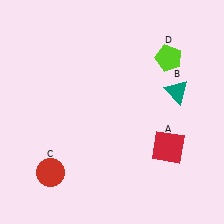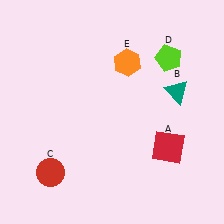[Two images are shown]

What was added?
An orange hexagon (E) was added in Image 2.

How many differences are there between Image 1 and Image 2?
There is 1 difference between the two images.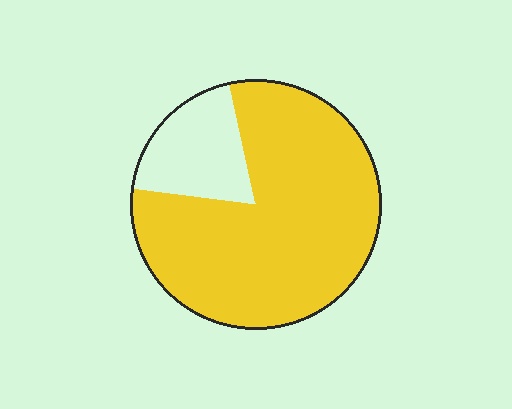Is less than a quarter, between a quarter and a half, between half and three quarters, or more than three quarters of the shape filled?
More than three quarters.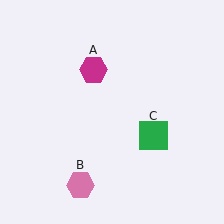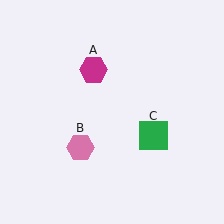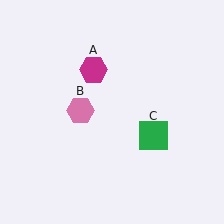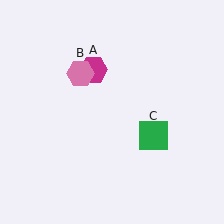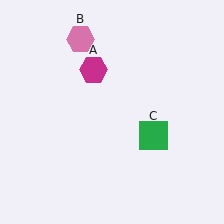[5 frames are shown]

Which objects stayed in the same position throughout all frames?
Magenta hexagon (object A) and green square (object C) remained stationary.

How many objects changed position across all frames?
1 object changed position: pink hexagon (object B).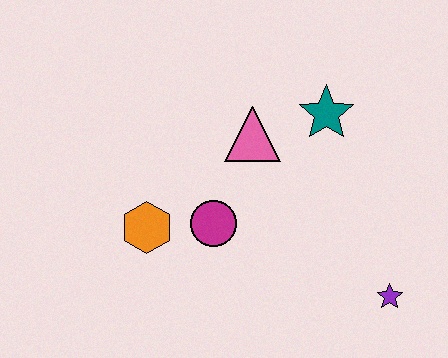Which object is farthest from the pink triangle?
The purple star is farthest from the pink triangle.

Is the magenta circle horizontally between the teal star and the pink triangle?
No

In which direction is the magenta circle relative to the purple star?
The magenta circle is to the left of the purple star.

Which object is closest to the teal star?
The pink triangle is closest to the teal star.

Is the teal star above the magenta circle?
Yes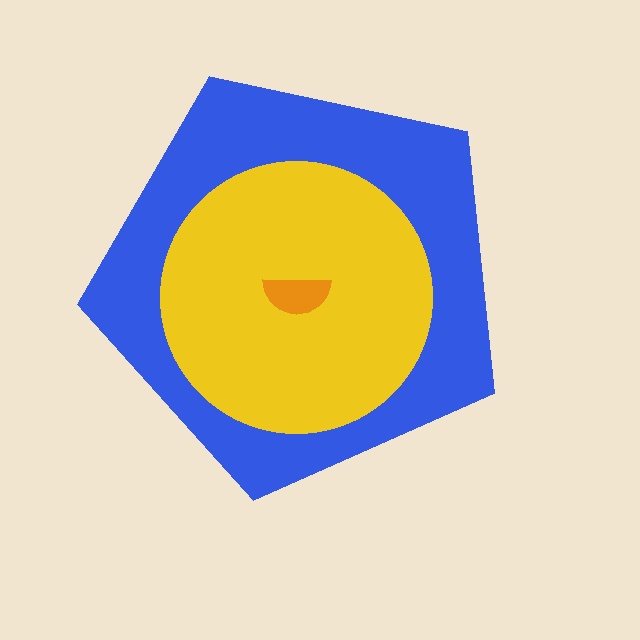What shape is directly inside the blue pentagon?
The yellow circle.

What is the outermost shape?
The blue pentagon.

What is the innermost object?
The orange semicircle.